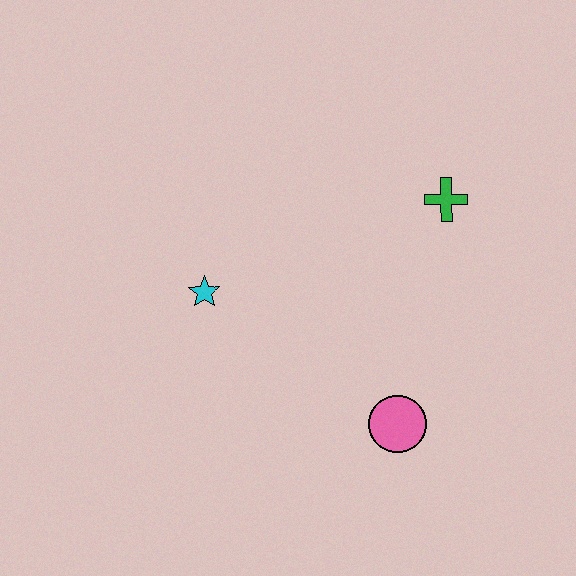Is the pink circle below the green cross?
Yes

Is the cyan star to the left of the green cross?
Yes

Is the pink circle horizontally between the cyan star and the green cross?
Yes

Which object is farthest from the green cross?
The cyan star is farthest from the green cross.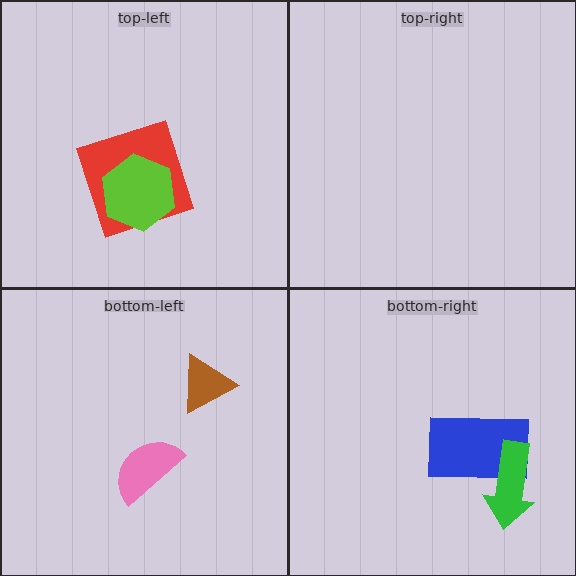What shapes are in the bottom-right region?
The blue rectangle, the green arrow.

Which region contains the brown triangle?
The bottom-left region.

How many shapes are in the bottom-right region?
2.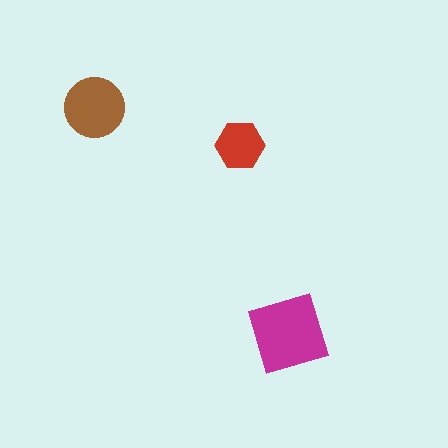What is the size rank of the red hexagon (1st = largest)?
3rd.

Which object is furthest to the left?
The brown circle is leftmost.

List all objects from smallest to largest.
The red hexagon, the brown circle, the magenta diamond.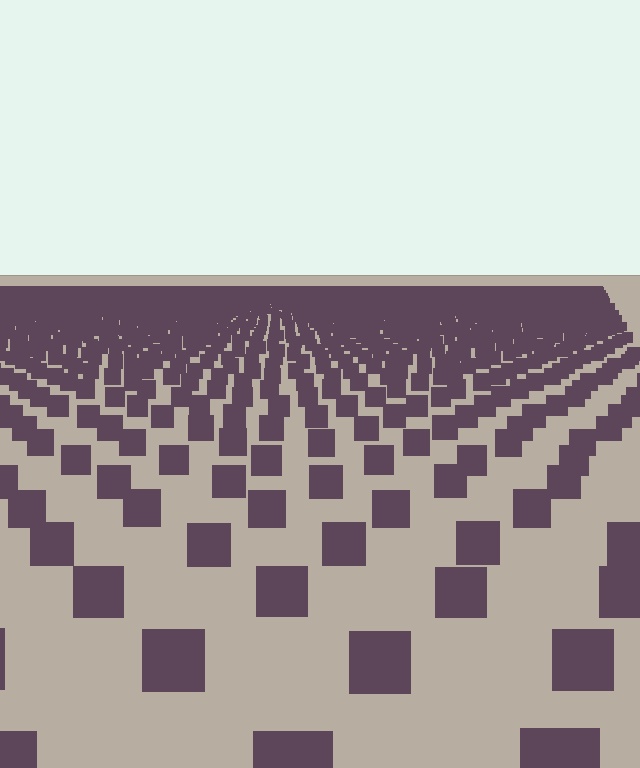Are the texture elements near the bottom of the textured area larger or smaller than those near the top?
Larger. Near the bottom, elements are closer to the viewer and appear at a bigger on-screen size.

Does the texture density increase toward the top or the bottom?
Density increases toward the top.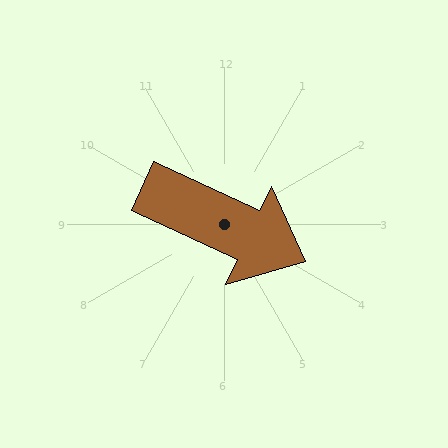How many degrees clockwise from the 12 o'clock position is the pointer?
Approximately 115 degrees.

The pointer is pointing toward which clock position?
Roughly 4 o'clock.